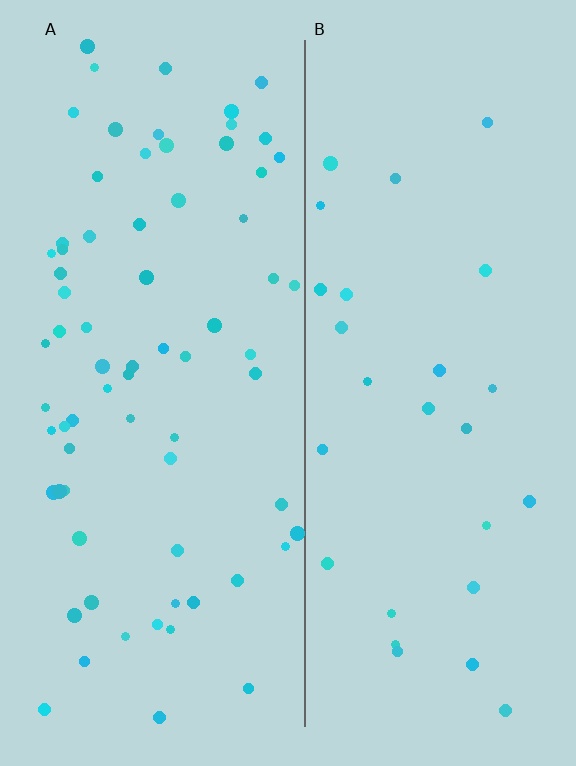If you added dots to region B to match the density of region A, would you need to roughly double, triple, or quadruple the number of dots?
Approximately triple.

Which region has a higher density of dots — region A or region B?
A (the left).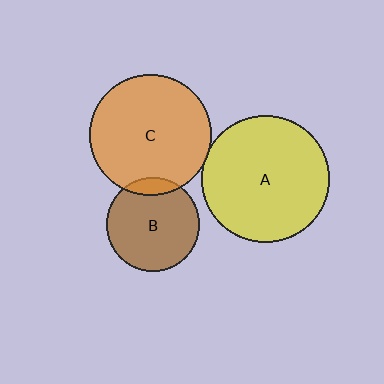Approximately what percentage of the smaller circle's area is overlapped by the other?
Approximately 10%.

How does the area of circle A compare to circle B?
Approximately 1.9 times.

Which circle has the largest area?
Circle A (yellow).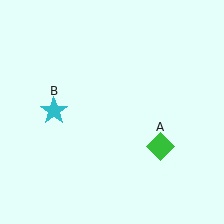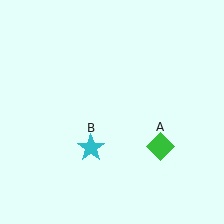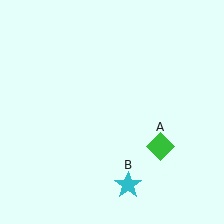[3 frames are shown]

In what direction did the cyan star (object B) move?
The cyan star (object B) moved down and to the right.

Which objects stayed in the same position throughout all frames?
Green diamond (object A) remained stationary.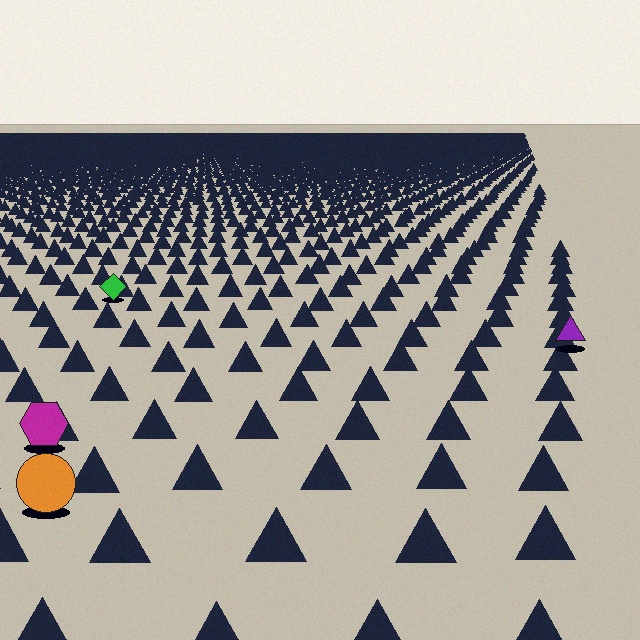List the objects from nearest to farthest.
From nearest to farthest: the orange circle, the magenta hexagon, the purple triangle, the green diamond.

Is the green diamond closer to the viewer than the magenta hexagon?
No. The magenta hexagon is closer — you can tell from the texture gradient: the ground texture is coarser near it.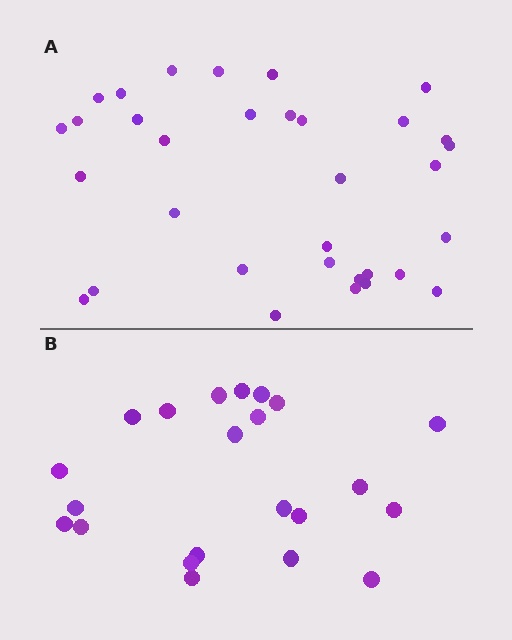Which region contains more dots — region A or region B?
Region A (the top region) has more dots.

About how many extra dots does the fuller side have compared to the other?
Region A has roughly 12 or so more dots than region B.